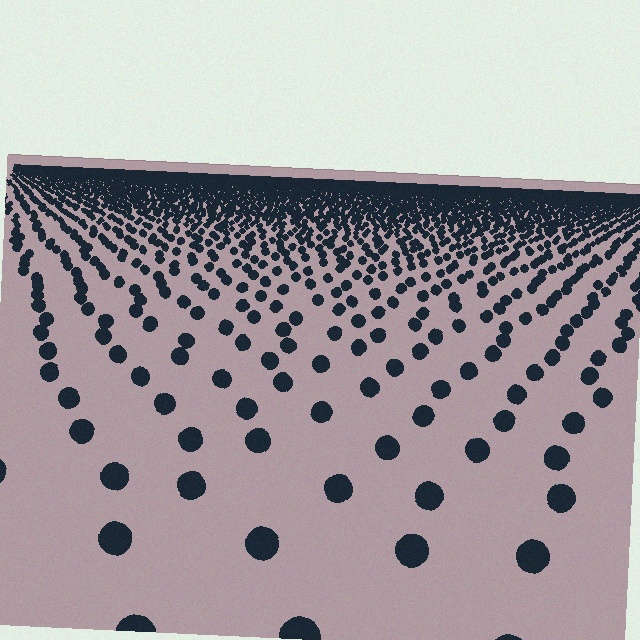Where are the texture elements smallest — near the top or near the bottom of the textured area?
Near the top.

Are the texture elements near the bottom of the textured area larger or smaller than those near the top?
Larger. Near the bottom, elements are closer to the viewer and appear at a bigger on-screen size.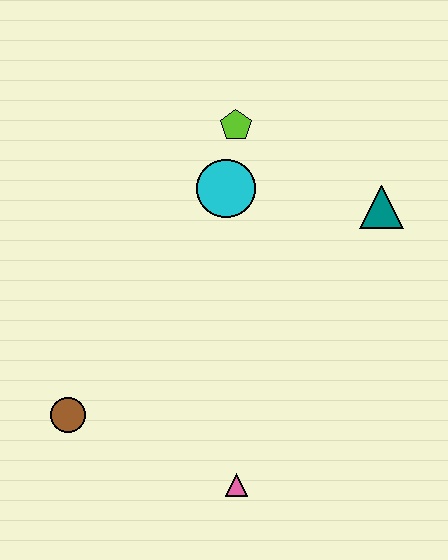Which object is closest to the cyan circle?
The lime pentagon is closest to the cyan circle.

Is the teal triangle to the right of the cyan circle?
Yes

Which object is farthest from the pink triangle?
The lime pentagon is farthest from the pink triangle.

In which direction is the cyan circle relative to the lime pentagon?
The cyan circle is below the lime pentagon.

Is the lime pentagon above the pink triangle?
Yes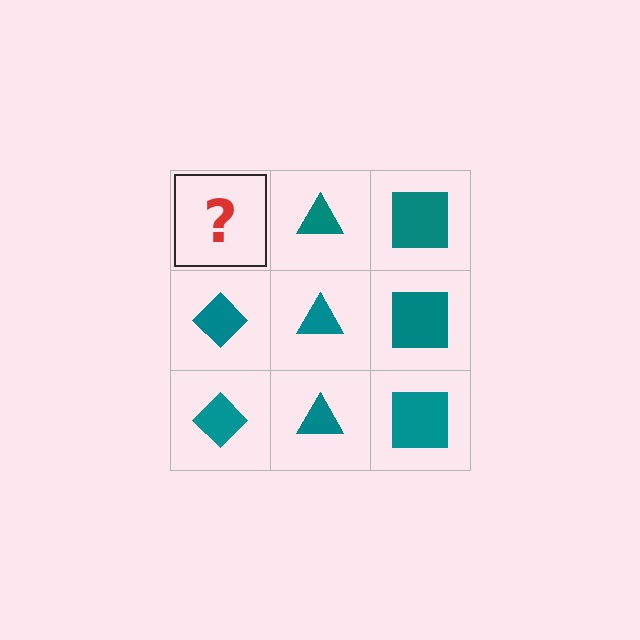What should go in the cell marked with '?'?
The missing cell should contain a teal diamond.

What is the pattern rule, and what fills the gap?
The rule is that each column has a consistent shape. The gap should be filled with a teal diamond.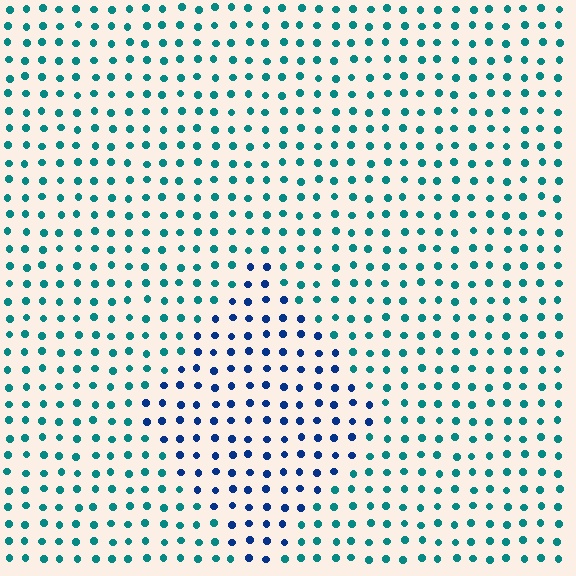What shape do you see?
I see a diamond.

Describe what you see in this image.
The image is filled with small teal elements in a uniform arrangement. A diamond-shaped region is visible where the elements are tinted to a slightly different hue, forming a subtle color boundary.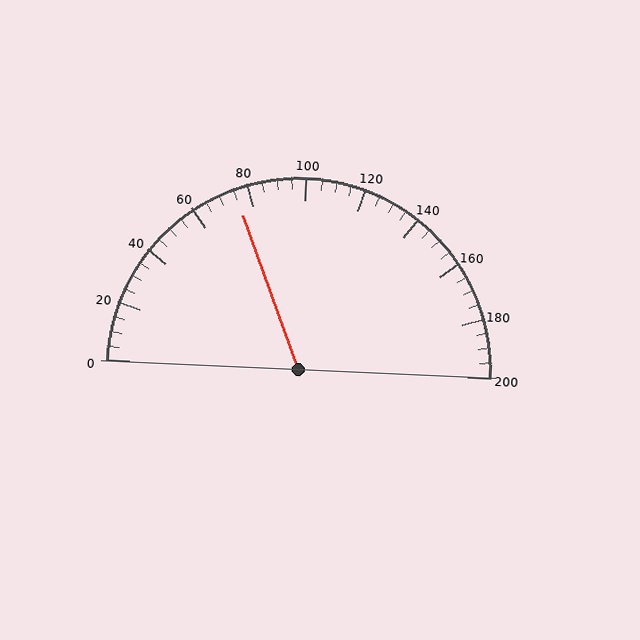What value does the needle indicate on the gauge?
The needle indicates approximately 75.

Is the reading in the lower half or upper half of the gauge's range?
The reading is in the lower half of the range (0 to 200).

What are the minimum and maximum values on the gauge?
The gauge ranges from 0 to 200.